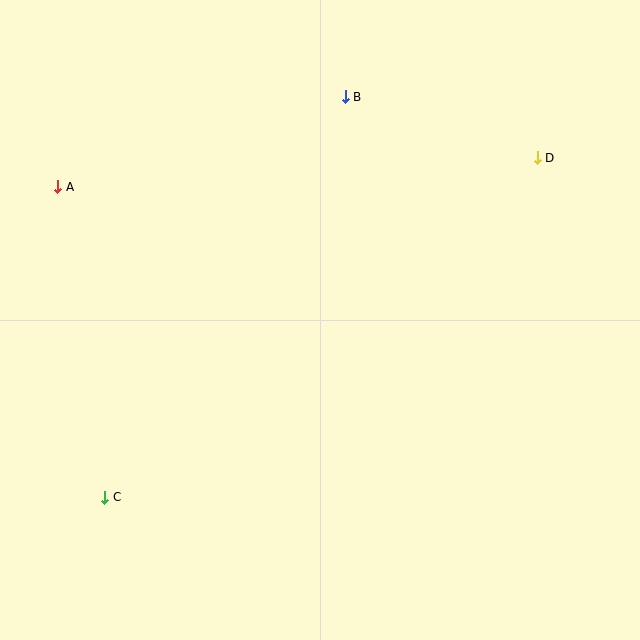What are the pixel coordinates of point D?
Point D is at (537, 158).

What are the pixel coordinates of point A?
Point A is at (58, 187).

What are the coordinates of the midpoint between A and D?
The midpoint between A and D is at (298, 172).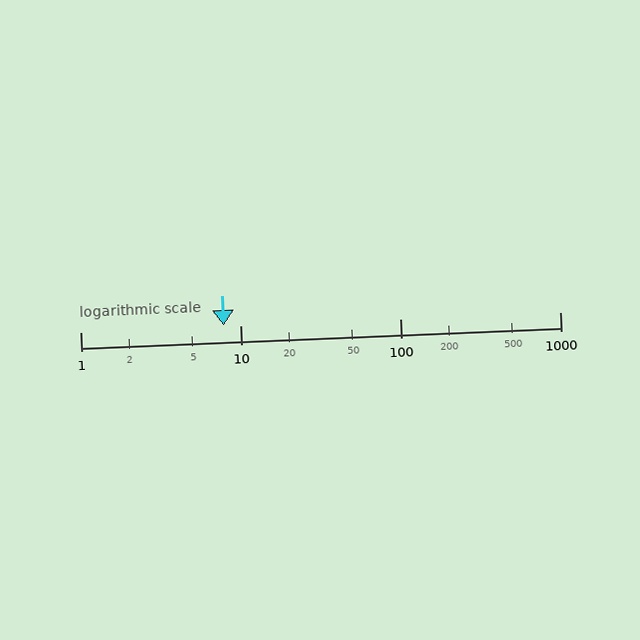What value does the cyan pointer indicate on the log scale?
The pointer indicates approximately 7.9.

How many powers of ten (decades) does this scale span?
The scale spans 3 decades, from 1 to 1000.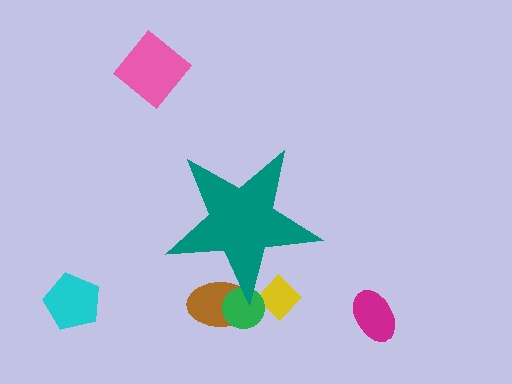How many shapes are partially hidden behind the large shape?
3 shapes are partially hidden.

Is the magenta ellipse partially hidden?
No, the magenta ellipse is fully visible.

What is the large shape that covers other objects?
A teal star.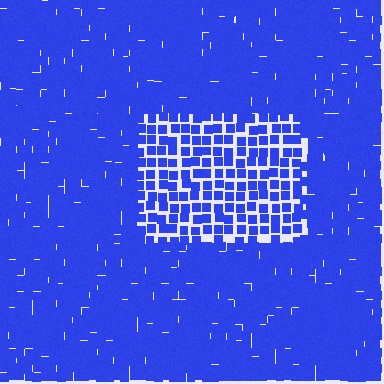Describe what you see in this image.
The image contains small blue elements arranged at two different densities. A rectangle-shaped region is visible where the elements are less densely packed than the surrounding area.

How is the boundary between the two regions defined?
The boundary is defined by a change in element density (approximately 1.9x ratio). All elements are the same color, size, and shape.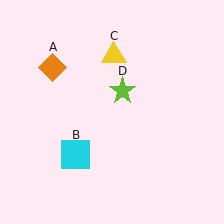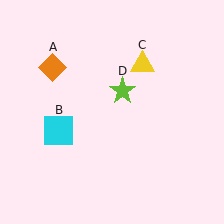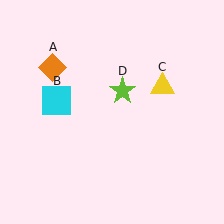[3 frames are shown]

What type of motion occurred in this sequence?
The cyan square (object B), yellow triangle (object C) rotated clockwise around the center of the scene.